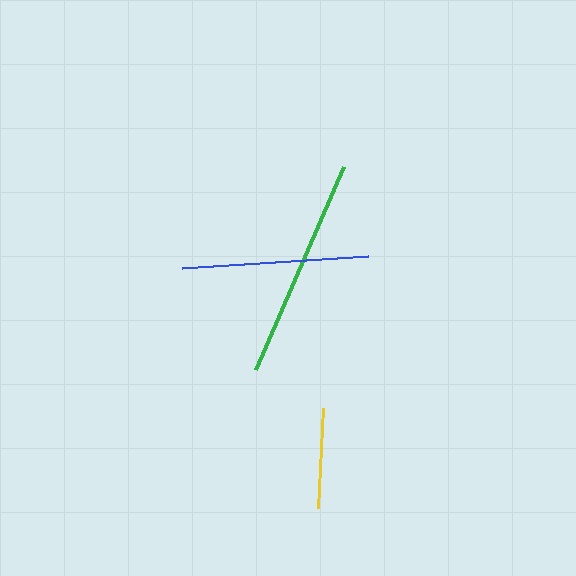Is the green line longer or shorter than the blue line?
The green line is longer than the blue line.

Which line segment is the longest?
The green line is the longest at approximately 221 pixels.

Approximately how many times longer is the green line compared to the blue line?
The green line is approximately 1.2 times the length of the blue line.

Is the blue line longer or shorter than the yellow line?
The blue line is longer than the yellow line.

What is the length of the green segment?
The green segment is approximately 221 pixels long.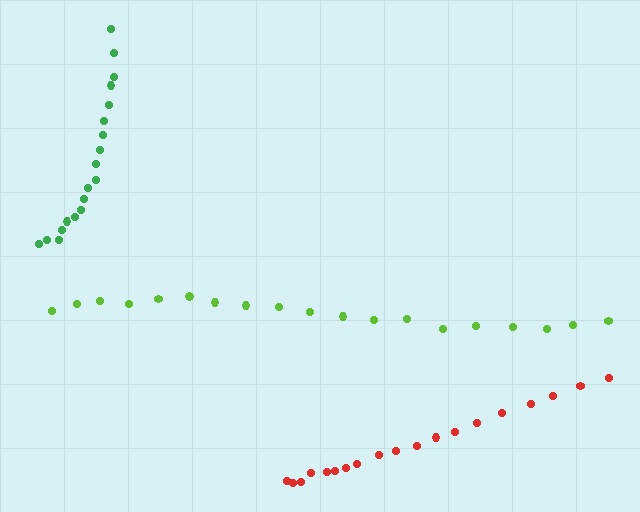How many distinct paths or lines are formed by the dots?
There are 3 distinct paths.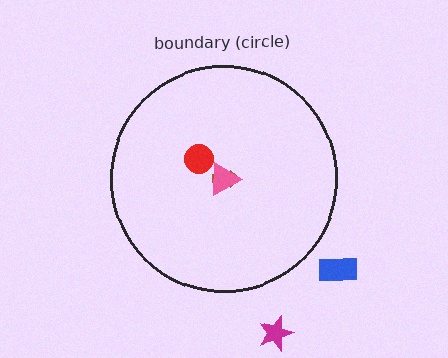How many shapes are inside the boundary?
3 inside, 2 outside.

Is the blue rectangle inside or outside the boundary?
Outside.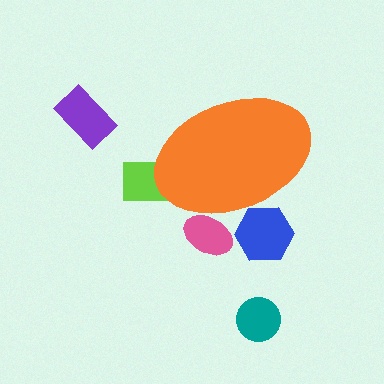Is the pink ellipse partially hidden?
Yes, the pink ellipse is partially hidden behind the orange ellipse.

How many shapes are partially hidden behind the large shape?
3 shapes are partially hidden.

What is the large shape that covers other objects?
An orange ellipse.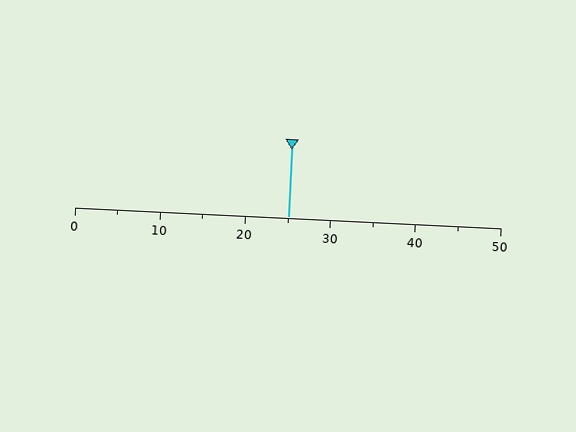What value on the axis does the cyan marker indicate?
The marker indicates approximately 25.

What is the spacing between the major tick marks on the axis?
The major ticks are spaced 10 apart.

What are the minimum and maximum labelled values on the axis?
The axis runs from 0 to 50.